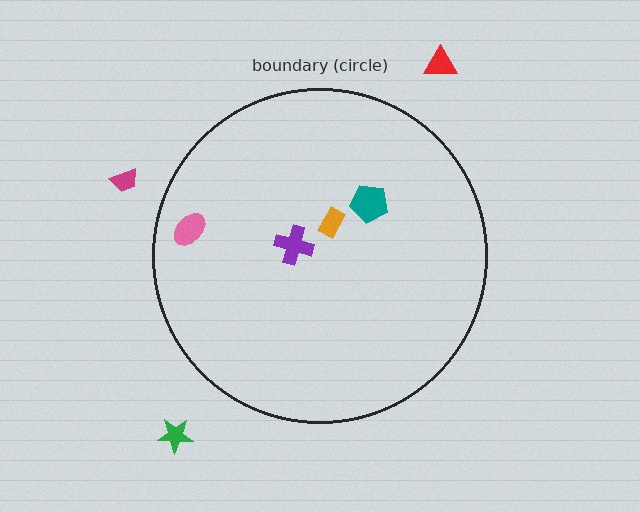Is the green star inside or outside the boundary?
Outside.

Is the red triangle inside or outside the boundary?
Outside.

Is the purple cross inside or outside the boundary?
Inside.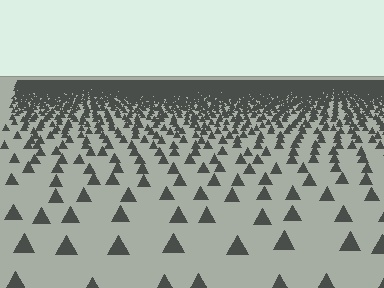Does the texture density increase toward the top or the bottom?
Density increases toward the top.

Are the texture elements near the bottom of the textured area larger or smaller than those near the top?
Larger. Near the bottom, elements are closer to the viewer and appear at a bigger on-screen size.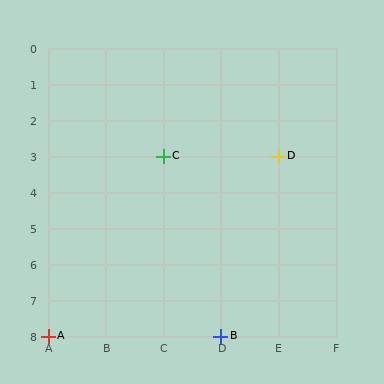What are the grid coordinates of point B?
Point B is at grid coordinates (D, 8).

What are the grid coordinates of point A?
Point A is at grid coordinates (A, 8).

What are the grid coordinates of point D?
Point D is at grid coordinates (E, 3).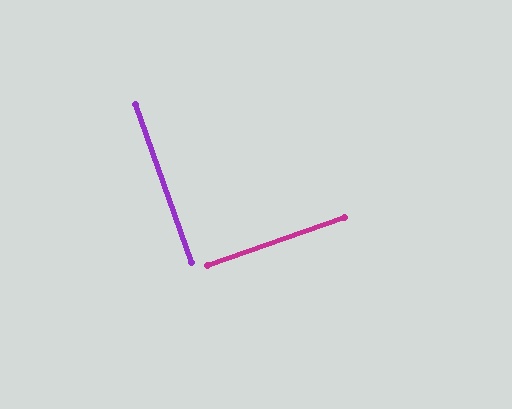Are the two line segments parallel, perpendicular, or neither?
Perpendicular — they meet at approximately 90°.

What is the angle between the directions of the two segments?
Approximately 90 degrees.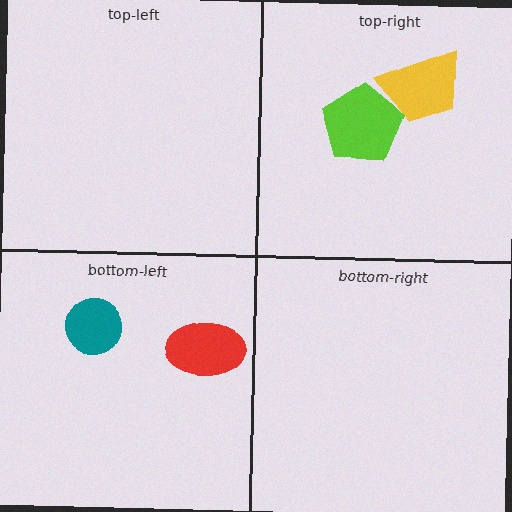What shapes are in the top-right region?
The lime pentagon, the yellow trapezoid.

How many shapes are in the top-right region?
2.